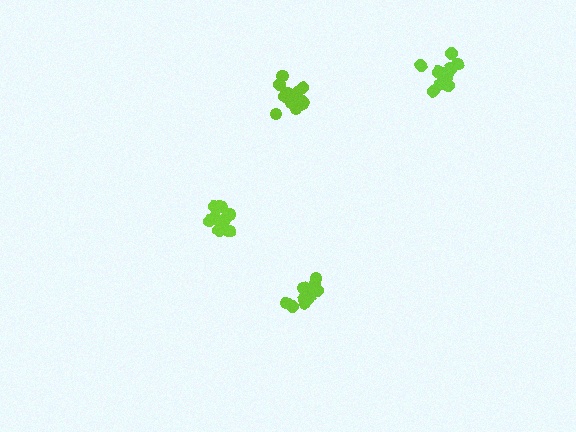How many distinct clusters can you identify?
There are 4 distinct clusters.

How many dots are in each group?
Group 1: 13 dots, Group 2: 15 dots, Group 3: 13 dots, Group 4: 15 dots (56 total).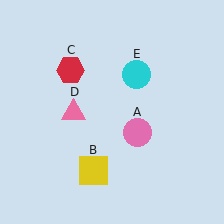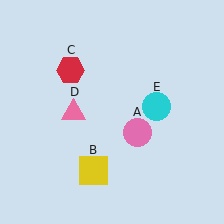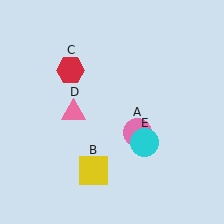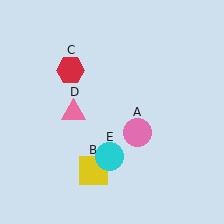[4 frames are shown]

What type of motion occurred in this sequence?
The cyan circle (object E) rotated clockwise around the center of the scene.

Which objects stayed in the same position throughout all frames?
Pink circle (object A) and yellow square (object B) and red hexagon (object C) and pink triangle (object D) remained stationary.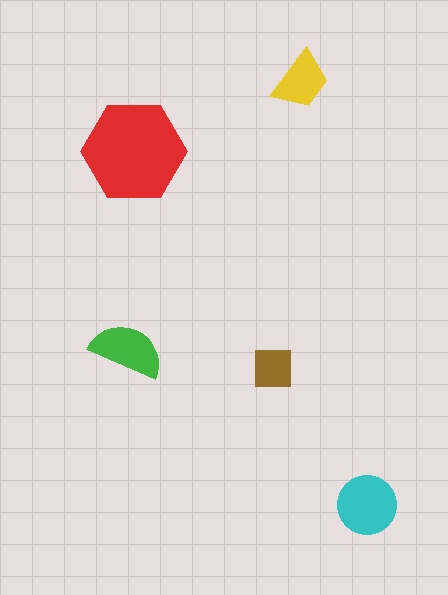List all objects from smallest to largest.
The brown square, the yellow trapezoid, the green semicircle, the cyan circle, the red hexagon.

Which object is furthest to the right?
The cyan circle is rightmost.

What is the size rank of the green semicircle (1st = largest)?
3rd.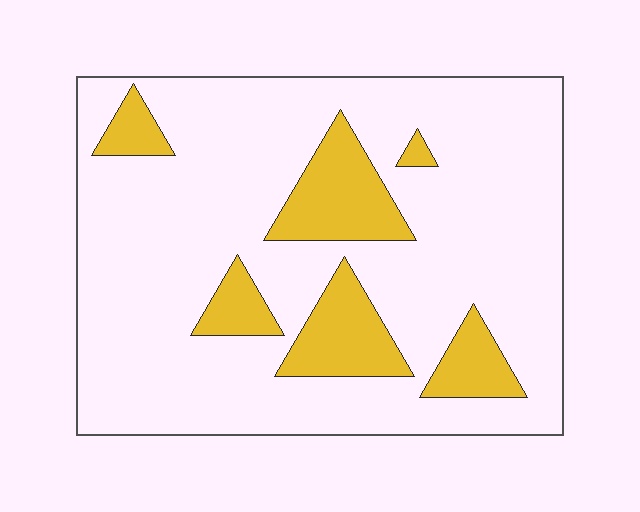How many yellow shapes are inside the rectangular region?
6.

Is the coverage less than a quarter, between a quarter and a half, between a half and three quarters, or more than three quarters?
Less than a quarter.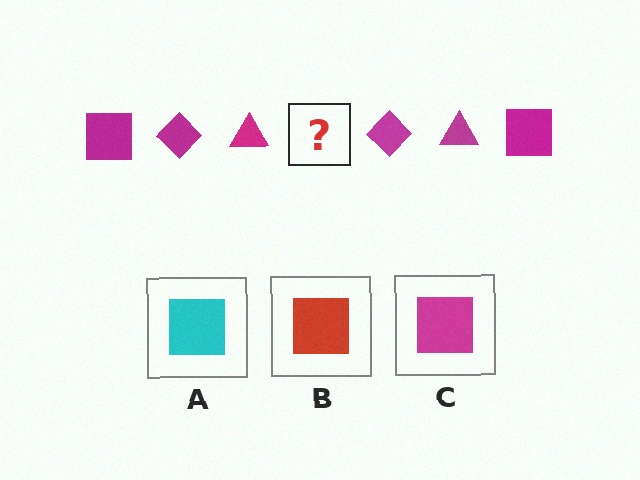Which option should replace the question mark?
Option C.